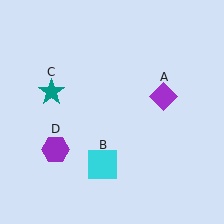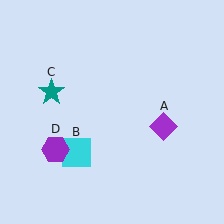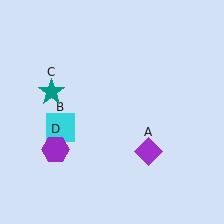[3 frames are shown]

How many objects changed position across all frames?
2 objects changed position: purple diamond (object A), cyan square (object B).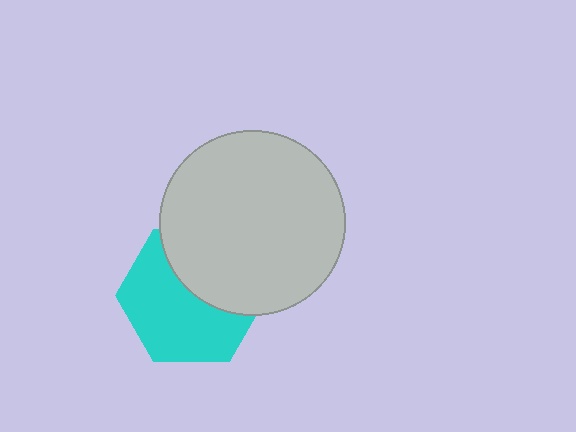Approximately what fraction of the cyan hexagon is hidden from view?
Roughly 41% of the cyan hexagon is hidden behind the light gray circle.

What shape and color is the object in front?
The object in front is a light gray circle.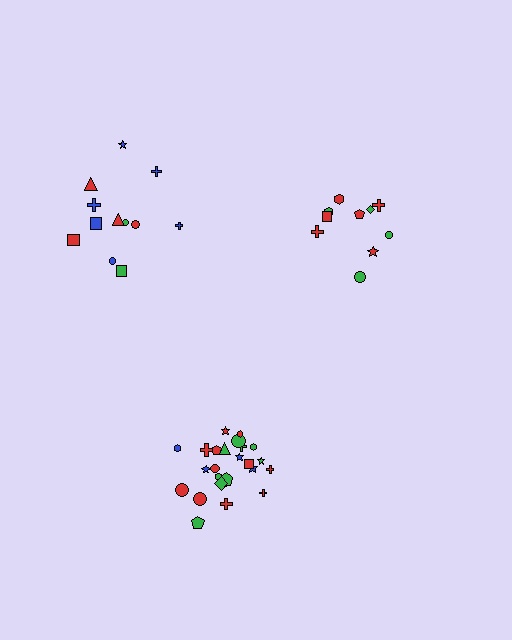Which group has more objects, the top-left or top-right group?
The top-left group.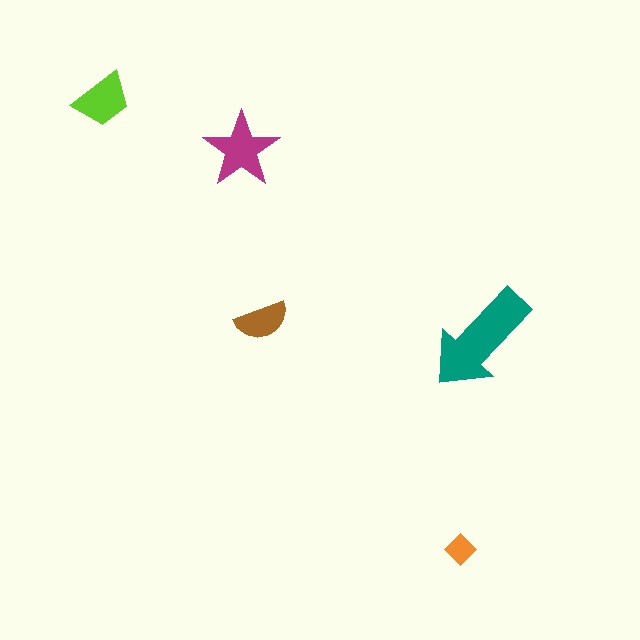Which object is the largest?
The teal arrow.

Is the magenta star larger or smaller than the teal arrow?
Smaller.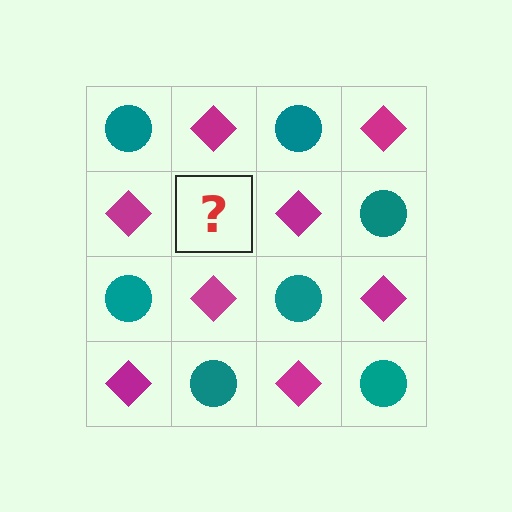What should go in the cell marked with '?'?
The missing cell should contain a teal circle.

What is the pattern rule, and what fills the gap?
The rule is that it alternates teal circle and magenta diamond in a checkerboard pattern. The gap should be filled with a teal circle.